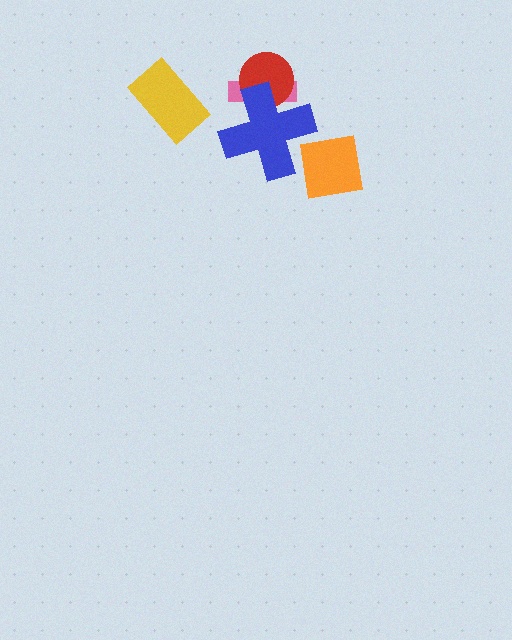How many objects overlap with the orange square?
1 object overlaps with the orange square.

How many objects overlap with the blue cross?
3 objects overlap with the blue cross.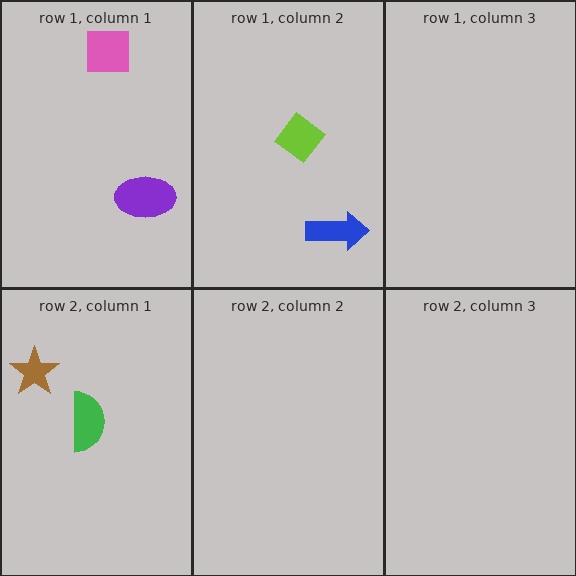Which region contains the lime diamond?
The row 1, column 2 region.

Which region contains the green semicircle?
The row 2, column 1 region.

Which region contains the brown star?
The row 2, column 1 region.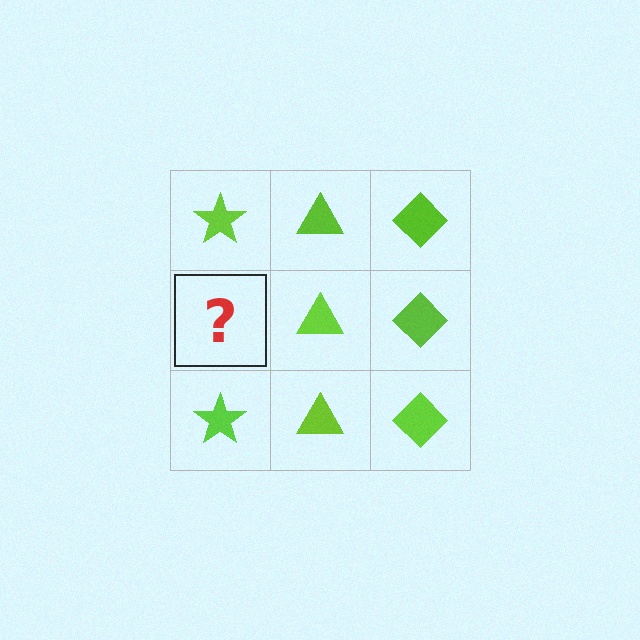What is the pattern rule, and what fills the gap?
The rule is that each column has a consistent shape. The gap should be filled with a lime star.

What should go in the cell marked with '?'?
The missing cell should contain a lime star.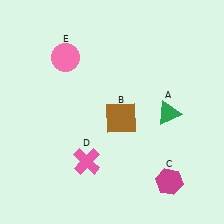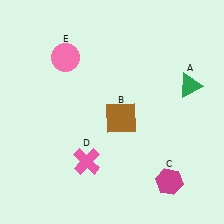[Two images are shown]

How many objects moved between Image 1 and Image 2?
1 object moved between the two images.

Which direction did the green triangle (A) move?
The green triangle (A) moved up.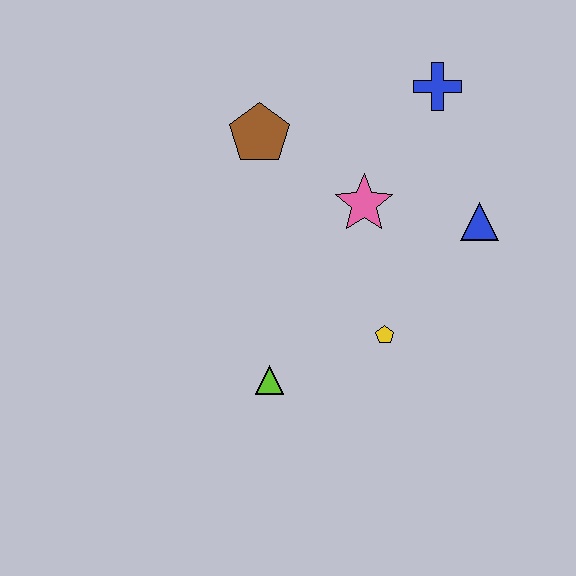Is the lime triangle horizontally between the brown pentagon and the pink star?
Yes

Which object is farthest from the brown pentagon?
The lime triangle is farthest from the brown pentagon.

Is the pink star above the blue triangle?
Yes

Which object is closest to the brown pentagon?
The pink star is closest to the brown pentagon.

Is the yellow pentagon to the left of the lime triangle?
No